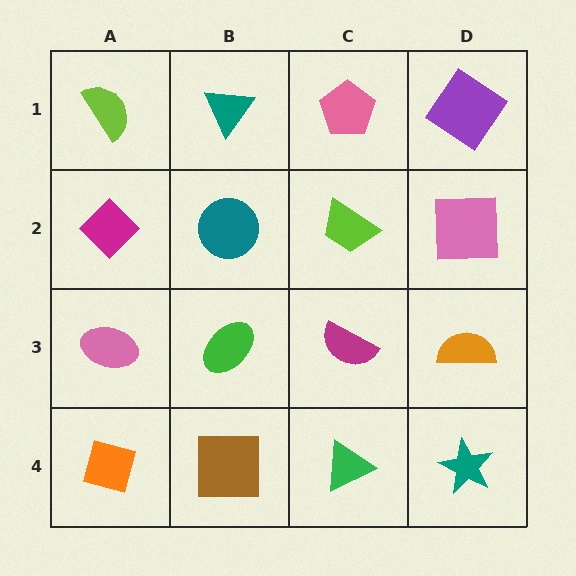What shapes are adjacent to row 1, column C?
A lime trapezoid (row 2, column C), a teal triangle (row 1, column B), a purple diamond (row 1, column D).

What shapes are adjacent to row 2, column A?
A lime semicircle (row 1, column A), a pink ellipse (row 3, column A), a teal circle (row 2, column B).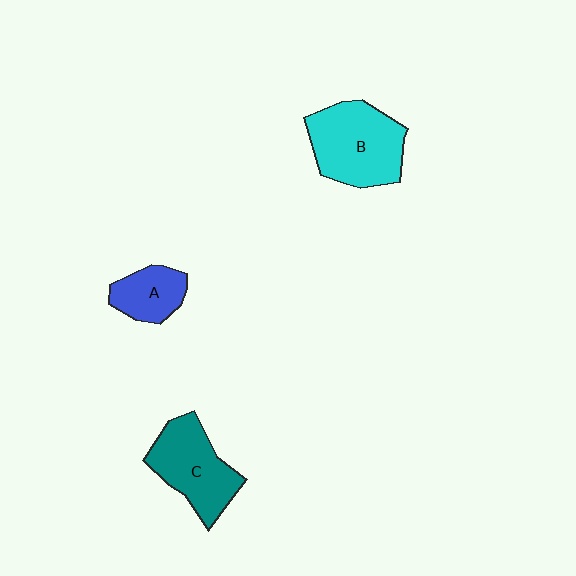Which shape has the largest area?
Shape B (cyan).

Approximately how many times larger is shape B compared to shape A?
Approximately 2.0 times.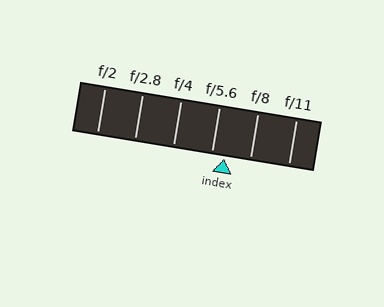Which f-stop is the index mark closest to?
The index mark is closest to f/5.6.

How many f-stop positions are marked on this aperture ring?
There are 6 f-stop positions marked.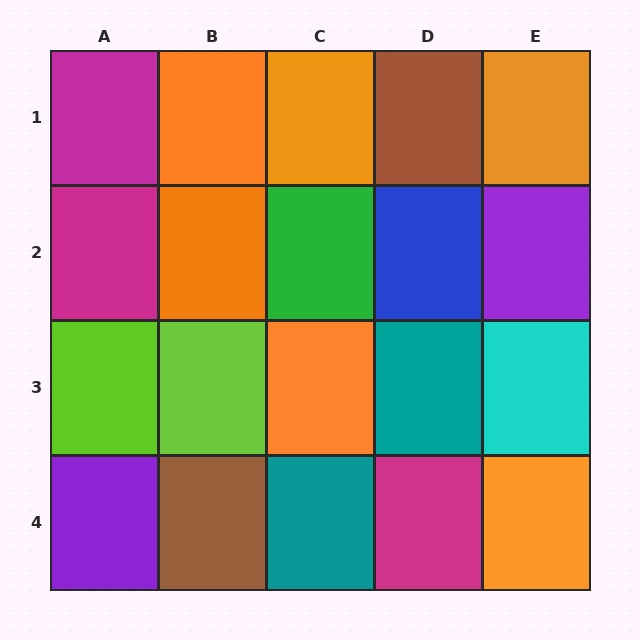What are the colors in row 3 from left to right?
Lime, lime, orange, teal, cyan.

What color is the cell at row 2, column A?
Magenta.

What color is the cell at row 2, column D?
Blue.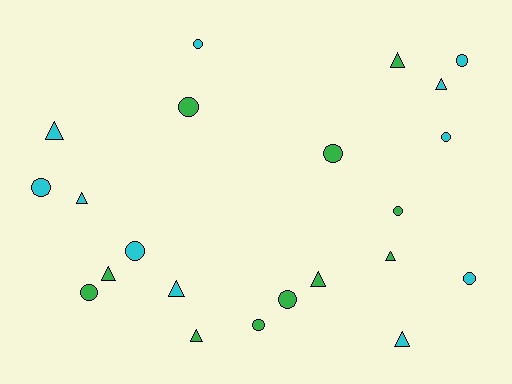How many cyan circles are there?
There are 6 cyan circles.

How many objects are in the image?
There are 22 objects.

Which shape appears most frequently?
Circle, with 12 objects.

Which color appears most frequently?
Cyan, with 11 objects.